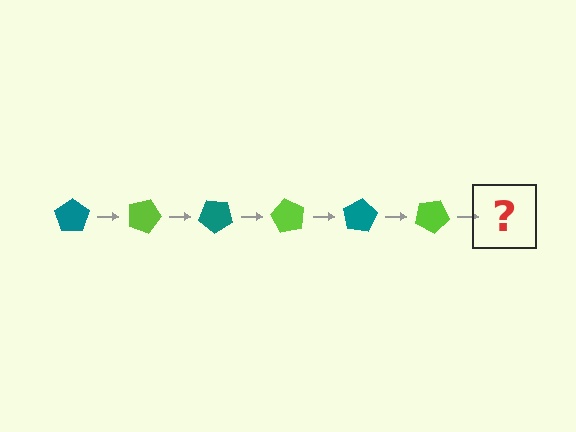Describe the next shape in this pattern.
It should be a teal pentagon, rotated 120 degrees from the start.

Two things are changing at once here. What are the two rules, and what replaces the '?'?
The two rules are that it rotates 20 degrees each step and the color cycles through teal and lime. The '?' should be a teal pentagon, rotated 120 degrees from the start.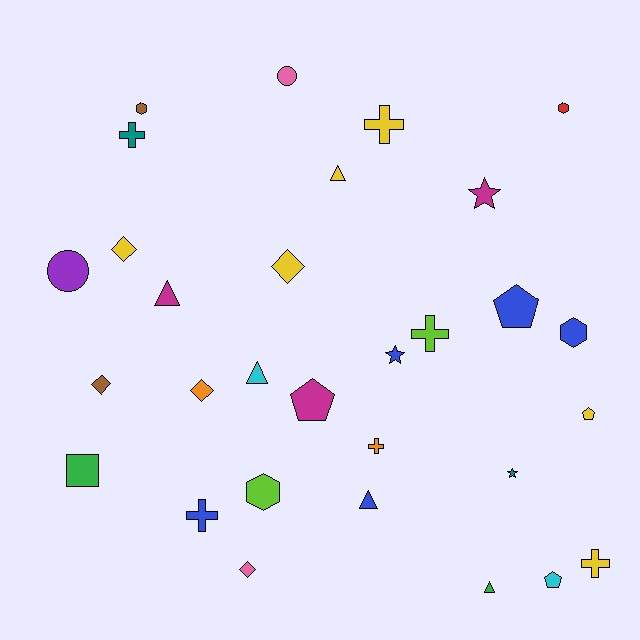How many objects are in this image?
There are 30 objects.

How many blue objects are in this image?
There are 5 blue objects.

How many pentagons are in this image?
There are 4 pentagons.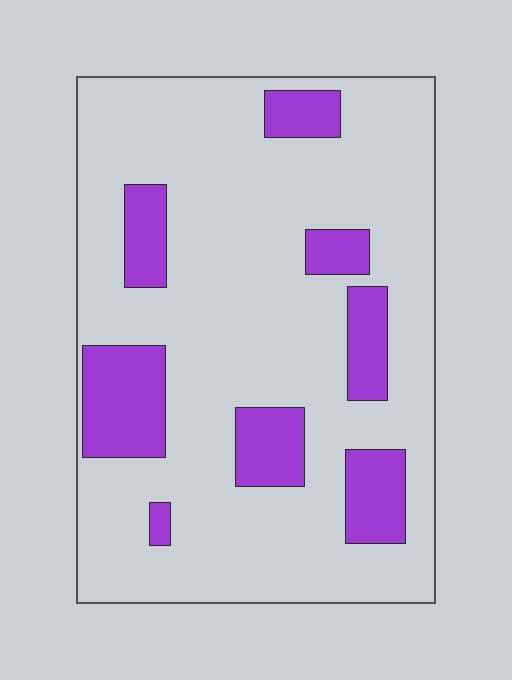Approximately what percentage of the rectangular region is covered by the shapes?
Approximately 20%.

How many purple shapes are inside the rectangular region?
8.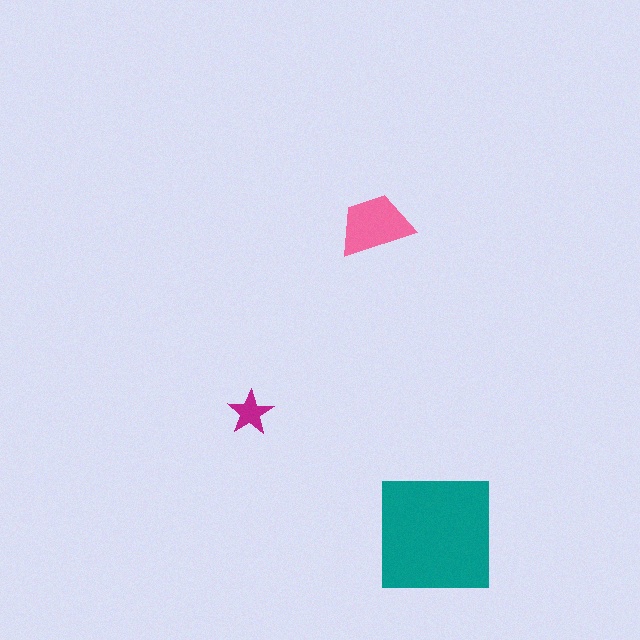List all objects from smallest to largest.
The magenta star, the pink trapezoid, the teal square.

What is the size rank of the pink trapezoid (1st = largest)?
2nd.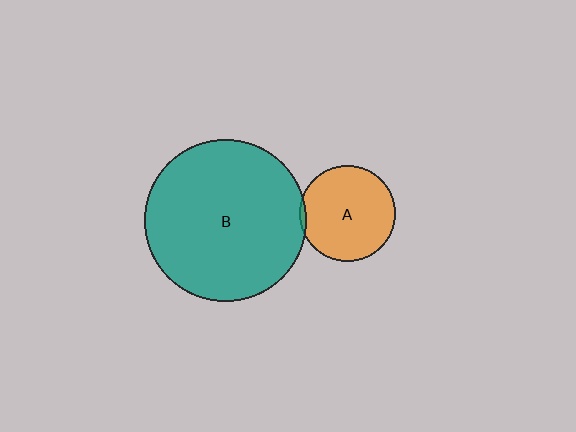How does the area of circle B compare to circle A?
Approximately 2.9 times.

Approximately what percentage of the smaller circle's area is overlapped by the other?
Approximately 5%.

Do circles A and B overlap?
Yes.